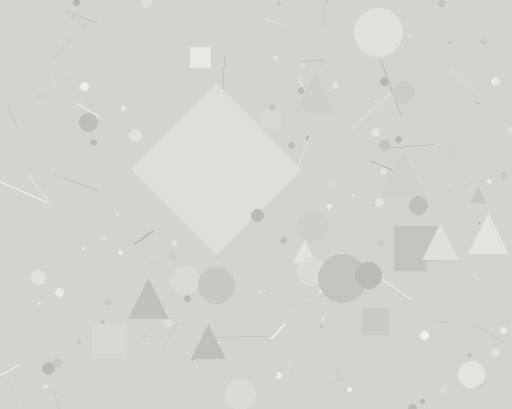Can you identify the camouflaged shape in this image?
The camouflaged shape is a diamond.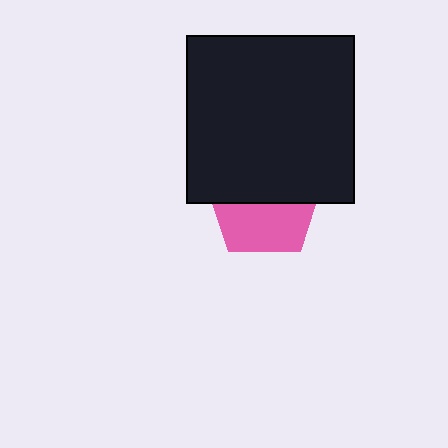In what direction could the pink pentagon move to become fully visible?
The pink pentagon could move down. That would shift it out from behind the black square entirely.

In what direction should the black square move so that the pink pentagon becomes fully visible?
The black square should move up. That is the shortest direction to clear the overlap and leave the pink pentagon fully visible.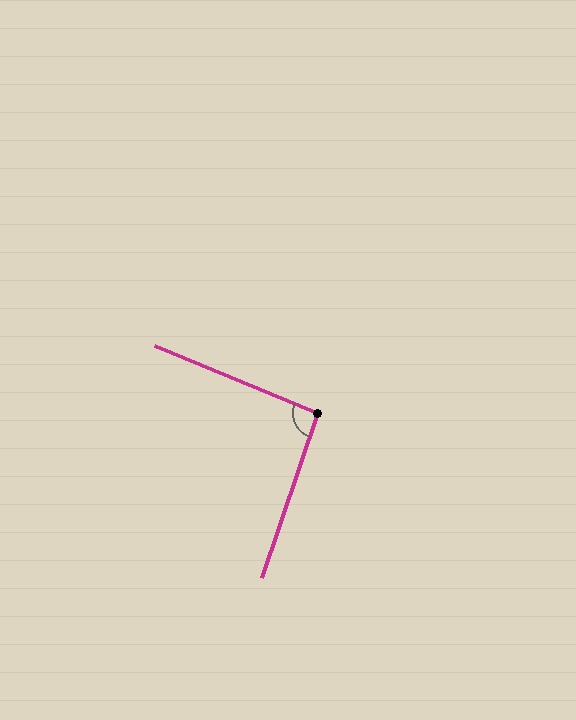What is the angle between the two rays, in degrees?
Approximately 94 degrees.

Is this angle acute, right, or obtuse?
It is approximately a right angle.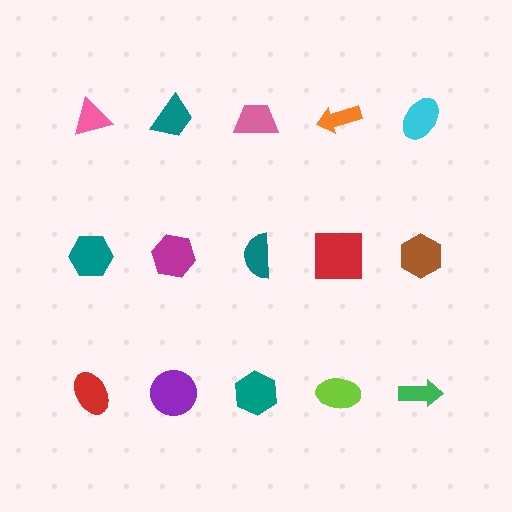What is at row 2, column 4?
A red square.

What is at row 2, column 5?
A brown hexagon.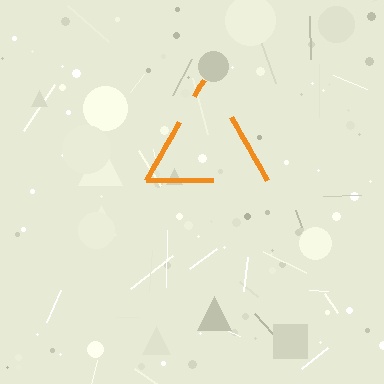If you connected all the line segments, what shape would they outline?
They would outline a triangle.